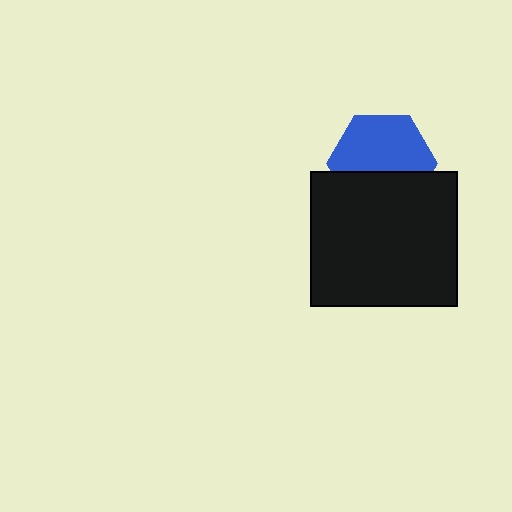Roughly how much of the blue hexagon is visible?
About half of it is visible (roughly 61%).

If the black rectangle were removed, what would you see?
You would see the complete blue hexagon.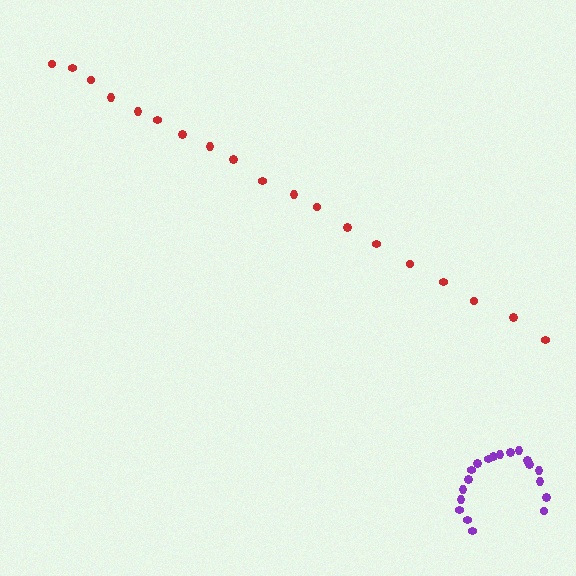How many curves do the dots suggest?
There are 2 distinct paths.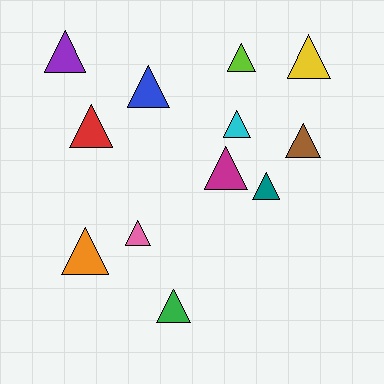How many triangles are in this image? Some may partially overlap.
There are 12 triangles.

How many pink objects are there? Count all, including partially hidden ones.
There is 1 pink object.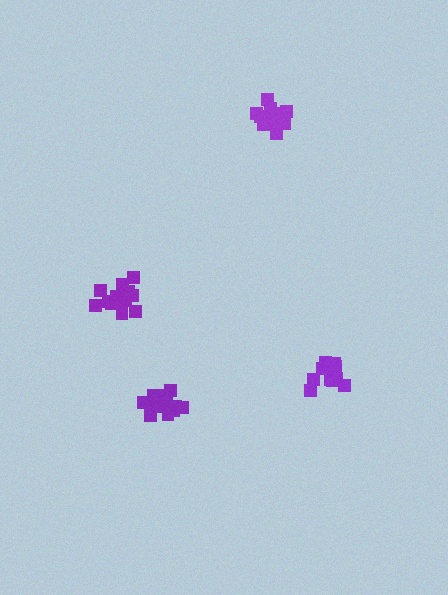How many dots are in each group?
Group 1: 12 dots, Group 2: 15 dots, Group 3: 14 dots, Group 4: 15 dots (56 total).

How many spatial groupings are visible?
There are 4 spatial groupings.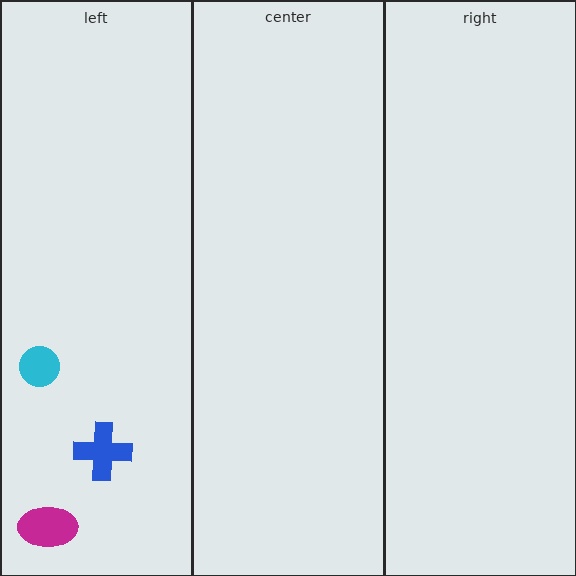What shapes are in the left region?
The cyan circle, the blue cross, the magenta ellipse.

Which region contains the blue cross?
The left region.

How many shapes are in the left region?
3.